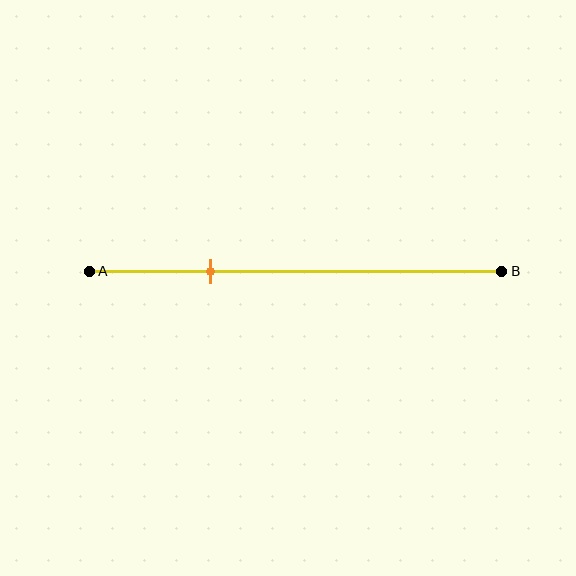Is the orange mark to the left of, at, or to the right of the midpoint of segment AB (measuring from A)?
The orange mark is to the left of the midpoint of segment AB.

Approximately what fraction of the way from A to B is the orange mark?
The orange mark is approximately 30% of the way from A to B.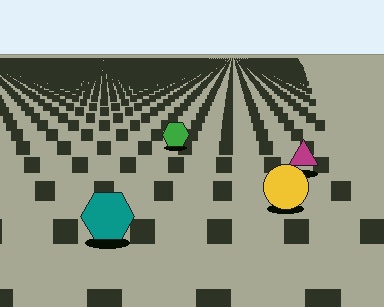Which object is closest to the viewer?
The teal hexagon is closest. The texture marks near it are larger and more spread out.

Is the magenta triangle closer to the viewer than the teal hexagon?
No. The teal hexagon is closer — you can tell from the texture gradient: the ground texture is coarser near it.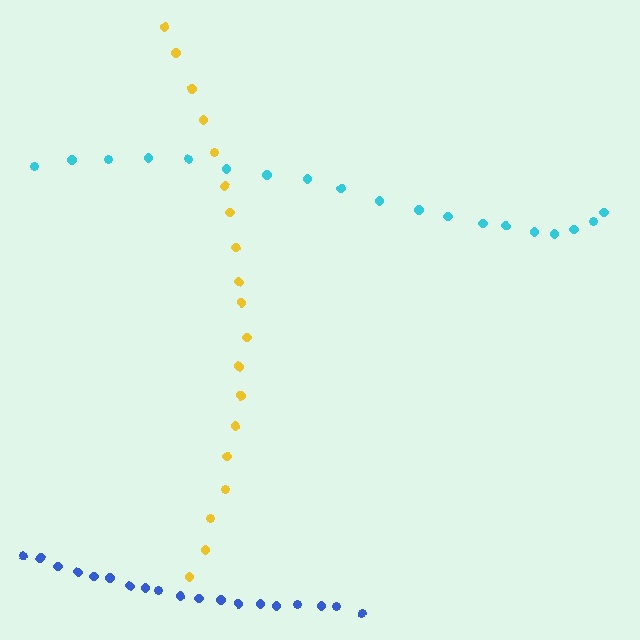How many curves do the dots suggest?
There are 3 distinct paths.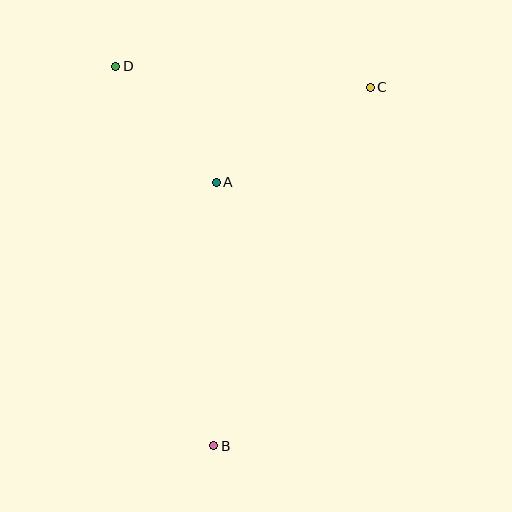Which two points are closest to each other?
Points A and D are closest to each other.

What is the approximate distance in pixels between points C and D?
The distance between C and D is approximately 255 pixels.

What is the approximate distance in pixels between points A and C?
The distance between A and C is approximately 181 pixels.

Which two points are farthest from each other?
Points B and D are farthest from each other.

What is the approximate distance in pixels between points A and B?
The distance between A and B is approximately 263 pixels.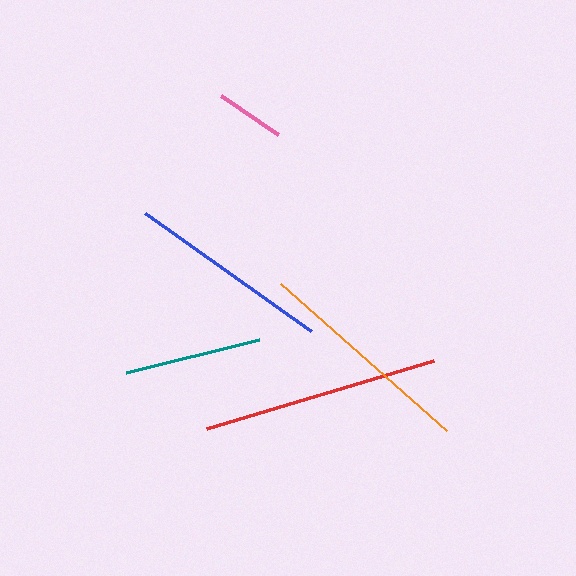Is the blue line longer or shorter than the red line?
The red line is longer than the blue line.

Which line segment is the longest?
The red line is the longest at approximately 237 pixels.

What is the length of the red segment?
The red segment is approximately 237 pixels long.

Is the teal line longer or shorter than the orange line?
The orange line is longer than the teal line.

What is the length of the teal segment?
The teal segment is approximately 138 pixels long.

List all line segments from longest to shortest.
From longest to shortest: red, orange, blue, teal, pink.